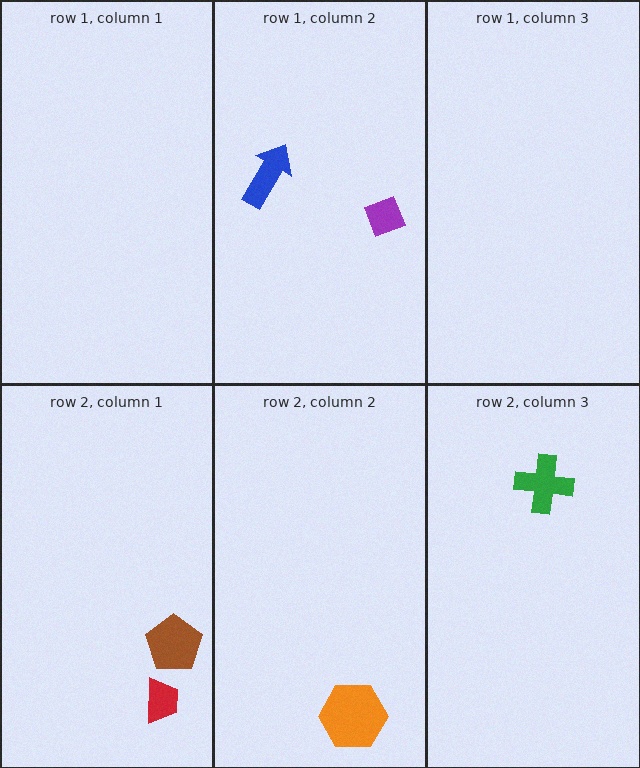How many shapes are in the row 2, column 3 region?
1.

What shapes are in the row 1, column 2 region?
The blue arrow, the purple diamond.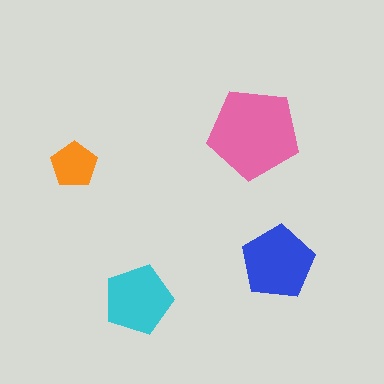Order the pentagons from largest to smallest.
the pink one, the blue one, the cyan one, the orange one.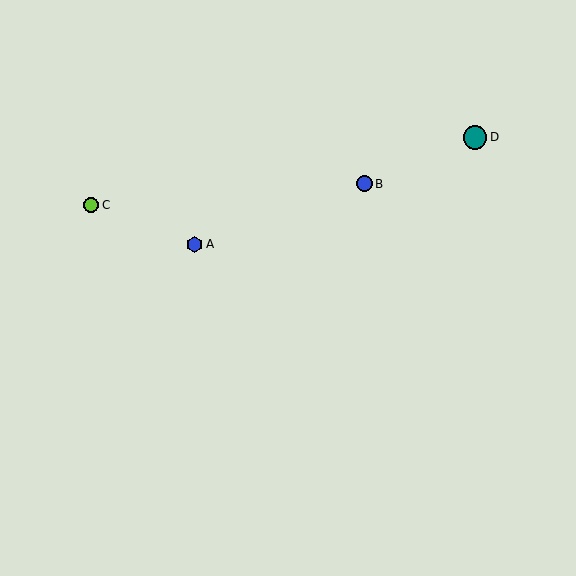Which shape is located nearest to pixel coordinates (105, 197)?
The lime circle (labeled C) at (91, 205) is nearest to that location.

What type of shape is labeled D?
Shape D is a teal circle.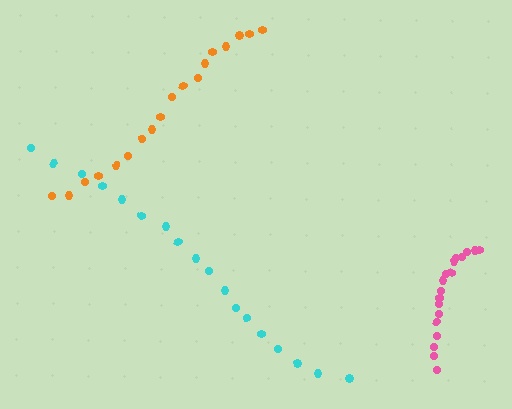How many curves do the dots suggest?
There are 3 distinct paths.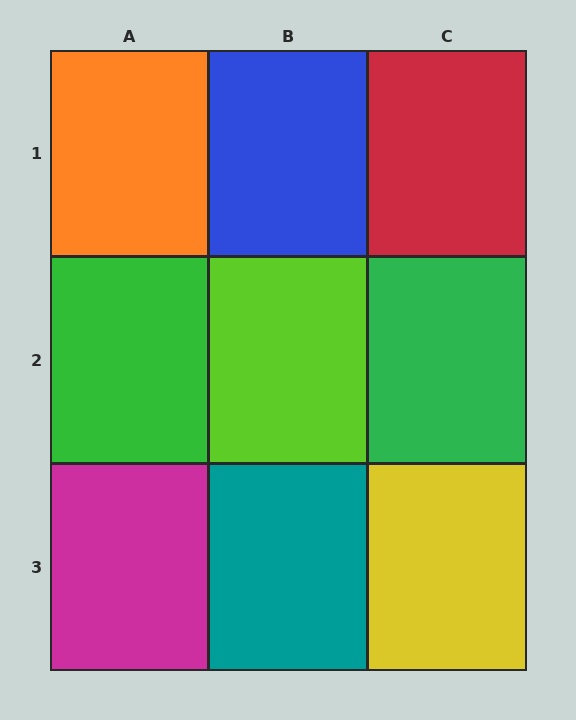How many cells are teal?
1 cell is teal.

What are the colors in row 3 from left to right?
Magenta, teal, yellow.